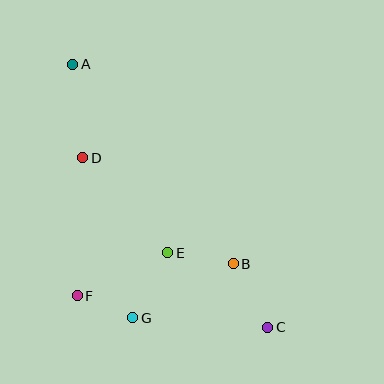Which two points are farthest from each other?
Points A and C are farthest from each other.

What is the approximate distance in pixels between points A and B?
The distance between A and B is approximately 256 pixels.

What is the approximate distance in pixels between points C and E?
The distance between C and E is approximately 125 pixels.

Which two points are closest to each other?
Points F and G are closest to each other.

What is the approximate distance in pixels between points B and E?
The distance between B and E is approximately 66 pixels.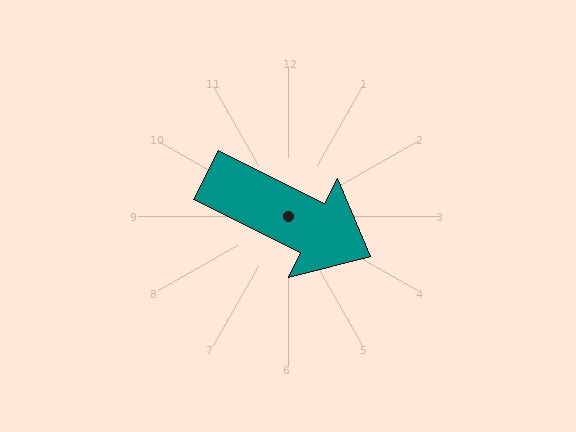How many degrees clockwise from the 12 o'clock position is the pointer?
Approximately 116 degrees.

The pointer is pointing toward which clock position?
Roughly 4 o'clock.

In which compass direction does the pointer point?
Southeast.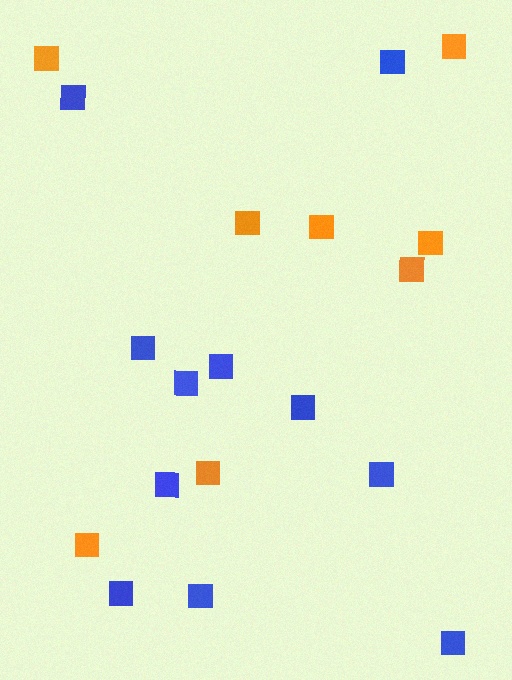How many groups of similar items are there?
There are 2 groups: one group of blue squares (11) and one group of orange squares (8).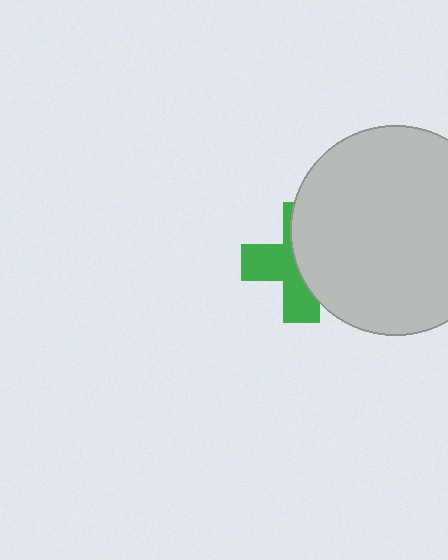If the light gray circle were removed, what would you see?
You would see the complete green cross.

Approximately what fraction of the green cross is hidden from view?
Roughly 51% of the green cross is hidden behind the light gray circle.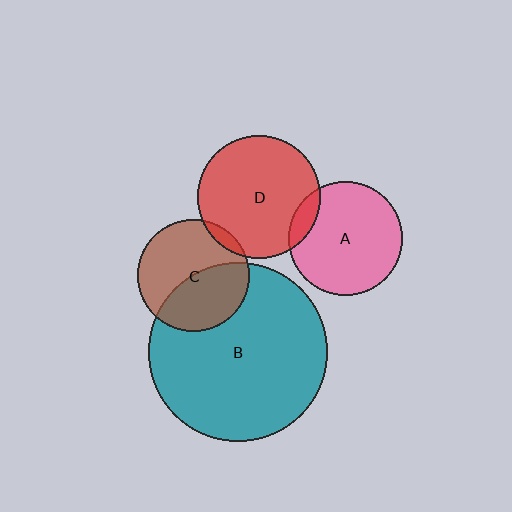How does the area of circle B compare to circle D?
Approximately 2.1 times.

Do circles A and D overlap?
Yes.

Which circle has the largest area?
Circle B (teal).